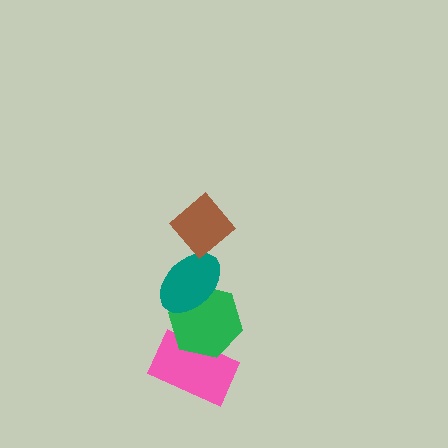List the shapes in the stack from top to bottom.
From top to bottom: the brown diamond, the teal ellipse, the green hexagon, the pink rectangle.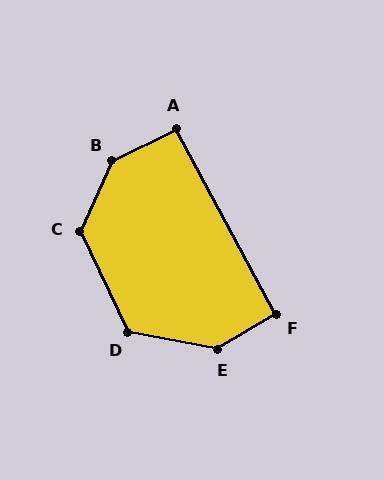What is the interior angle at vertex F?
Approximately 93 degrees (approximately right).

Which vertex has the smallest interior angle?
A, at approximately 92 degrees.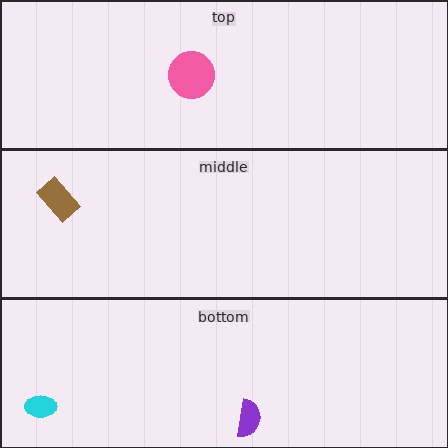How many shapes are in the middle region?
1.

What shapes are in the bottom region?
The purple semicircle, the cyan ellipse.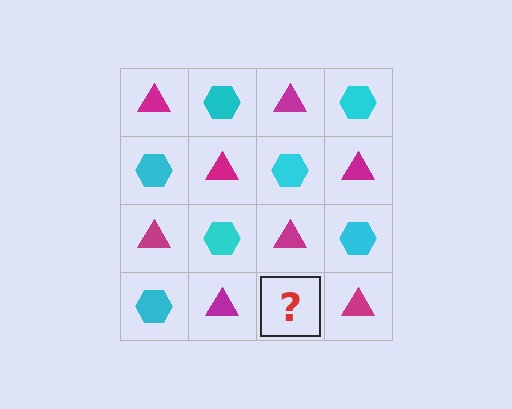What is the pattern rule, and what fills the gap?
The rule is that it alternates magenta triangle and cyan hexagon in a checkerboard pattern. The gap should be filled with a cyan hexagon.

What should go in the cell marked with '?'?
The missing cell should contain a cyan hexagon.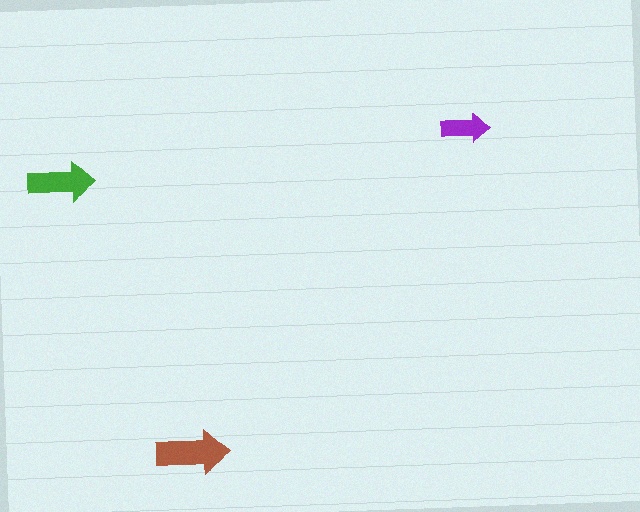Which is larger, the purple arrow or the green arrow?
The green one.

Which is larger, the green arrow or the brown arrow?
The brown one.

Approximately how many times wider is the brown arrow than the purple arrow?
About 1.5 times wider.